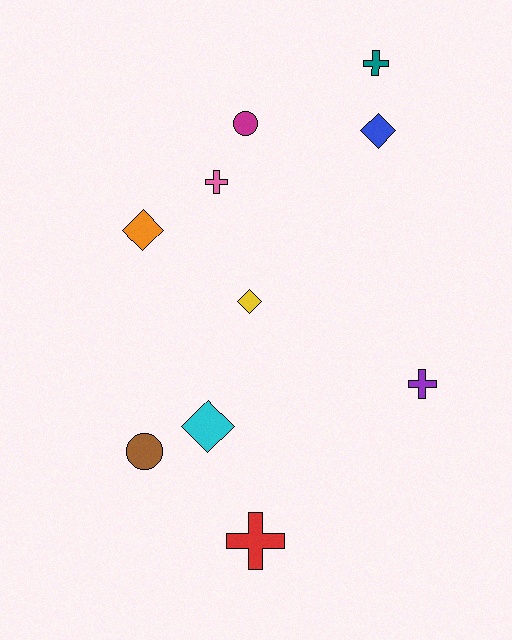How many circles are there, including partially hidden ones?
There are 2 circles.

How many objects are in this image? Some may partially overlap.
There are 10 objects.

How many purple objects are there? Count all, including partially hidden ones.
There is 1 purple object.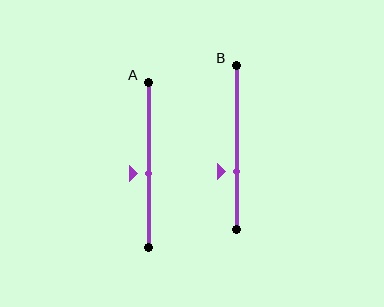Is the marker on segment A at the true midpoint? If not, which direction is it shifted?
No, the marker on segment A is shifted downward by about 5% of the segment length.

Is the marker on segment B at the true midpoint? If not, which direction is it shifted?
No, the marker on segment B is shifted downward by about 15% of the segment length.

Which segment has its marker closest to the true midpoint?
Segment A has its marker closest to the true midpoint.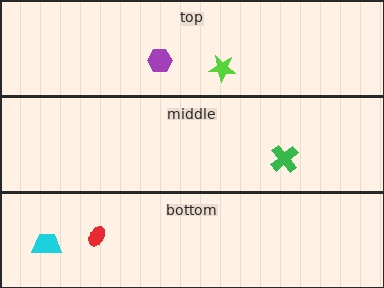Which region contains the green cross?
The middle region.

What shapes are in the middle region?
The green cross.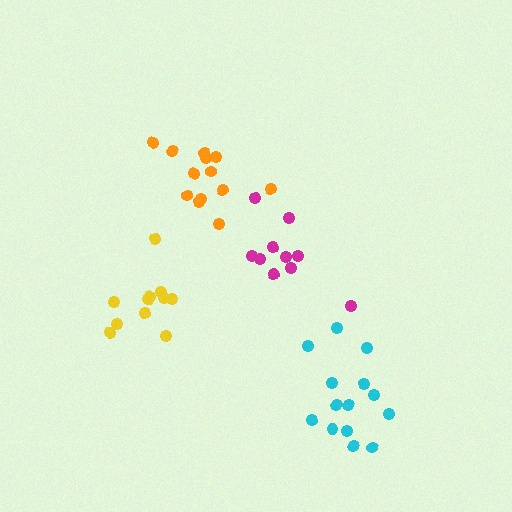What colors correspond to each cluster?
The clusters are colored: orange, cyan, magenta, yellow.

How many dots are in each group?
Group 1: 13 dots, Group 2: 14 dots, Group 3: 10 dots, Group 4: 11 dots (48 total).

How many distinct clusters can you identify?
There are 4 distinct clusters.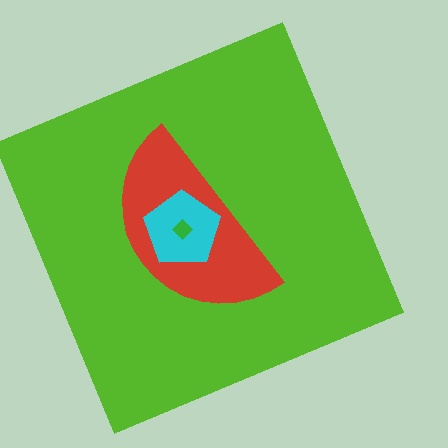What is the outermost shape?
The lime square.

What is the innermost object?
The green diamond.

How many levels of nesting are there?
4.